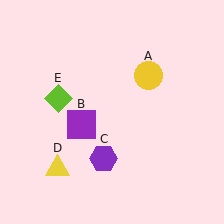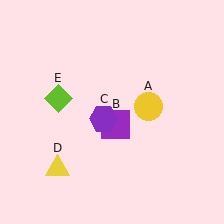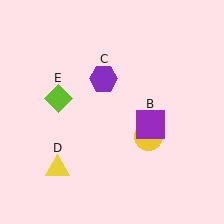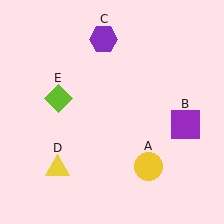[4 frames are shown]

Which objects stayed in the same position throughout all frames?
Yellow triangle (object D) and lime diamond (object E) remained stationary.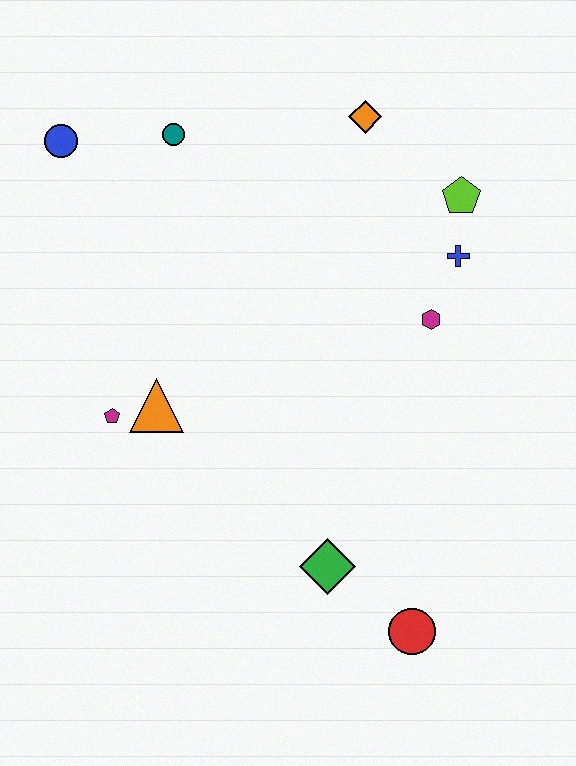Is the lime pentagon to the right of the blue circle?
Yes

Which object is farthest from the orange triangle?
The lime pentagon is farthest from the orange triangle.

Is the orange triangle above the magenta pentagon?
Yes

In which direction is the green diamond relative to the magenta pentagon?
The green diamond is to the right of the magenta pentagon.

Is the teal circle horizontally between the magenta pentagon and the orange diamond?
Yes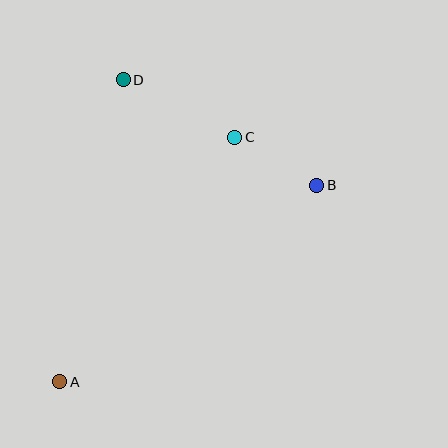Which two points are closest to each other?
Points B and C are closest to each other.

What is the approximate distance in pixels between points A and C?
The distance between A and C is approximately 301 pixels.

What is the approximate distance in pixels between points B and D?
The distance between B and D is approximately 220 pixels.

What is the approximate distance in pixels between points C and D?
The distance between C and D is approximately 125 pixels.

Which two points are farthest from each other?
Points A and B are farthest from each other.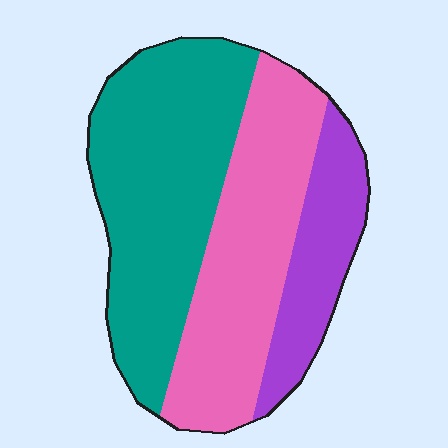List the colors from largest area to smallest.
From largest to smallest: teal, pink, purple.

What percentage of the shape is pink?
Pink takes up about three eighths (3/8) of the shape.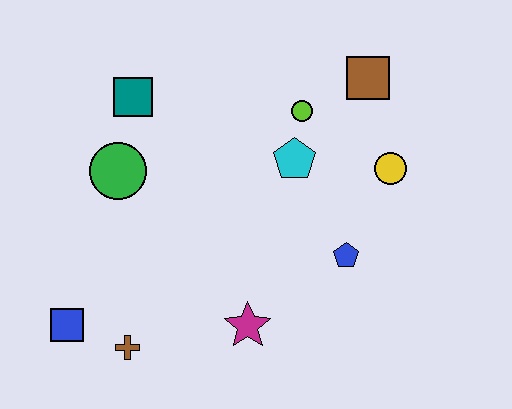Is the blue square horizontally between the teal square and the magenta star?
No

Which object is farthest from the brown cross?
The brown square is farthest from the brown cross.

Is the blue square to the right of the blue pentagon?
No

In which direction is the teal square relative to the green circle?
The teal square is above the green circle.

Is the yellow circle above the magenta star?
Yes